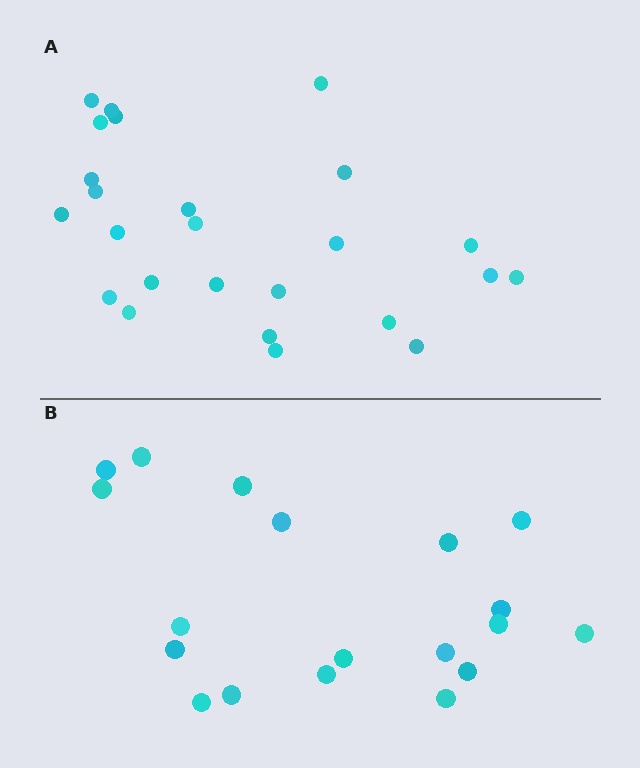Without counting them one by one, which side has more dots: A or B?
Region A (the top region) has more dots.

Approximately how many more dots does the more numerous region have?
Region A has about 6 more dots than region B.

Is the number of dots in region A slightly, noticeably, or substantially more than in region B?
Region A has noticeably more, but not dramatically so. The ratio is roughly 1.3 to 1.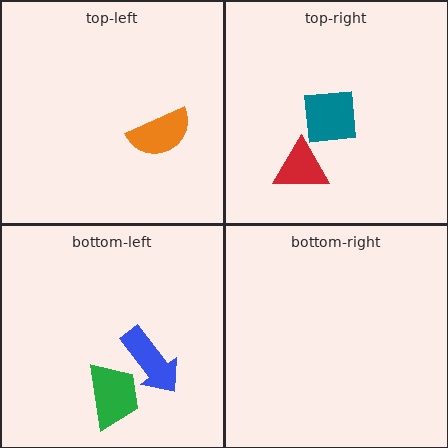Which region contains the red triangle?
The top-right region.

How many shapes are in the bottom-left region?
2.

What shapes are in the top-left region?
The orange semicircle.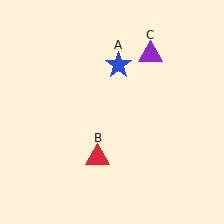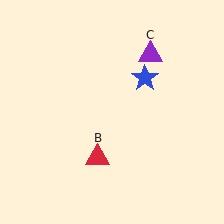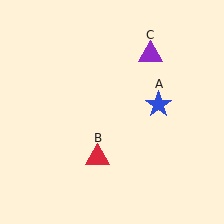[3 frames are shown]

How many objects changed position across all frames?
1 object changed position: blue star (object A).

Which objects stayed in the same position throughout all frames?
Red triangle (object B) and purple triangle (object C) remained stationary.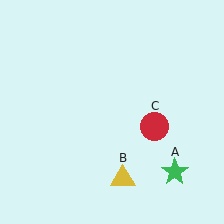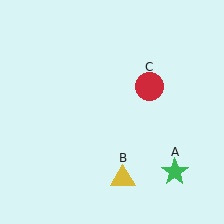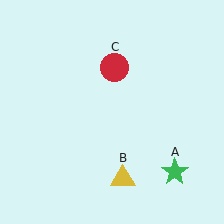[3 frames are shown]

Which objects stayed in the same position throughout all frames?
Green star (object A) and yellow triangle (object B) remained stationary.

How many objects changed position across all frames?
1 object changed position: red circle (object C).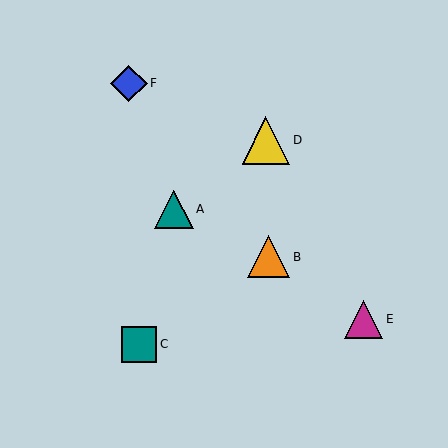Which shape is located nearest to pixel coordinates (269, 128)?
The yellow triangle (labeled D) at (266, 140) is nearest to that location.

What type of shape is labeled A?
Shape A is a teal triangle.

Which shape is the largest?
The yellow triangle (labeled D) is the largest.